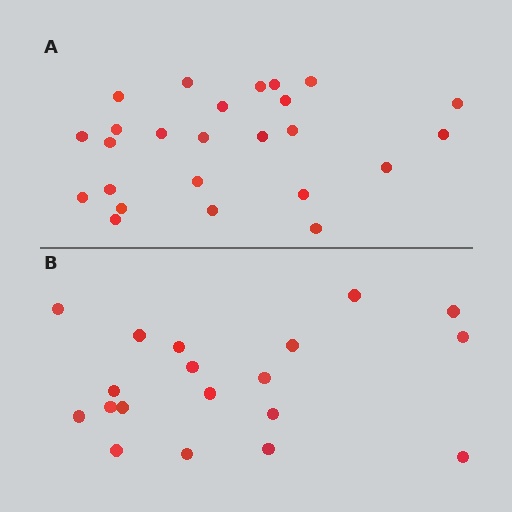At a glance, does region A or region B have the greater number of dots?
Region A (the top region) has more dots.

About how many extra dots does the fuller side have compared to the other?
Region A has about 6 more dots than region B.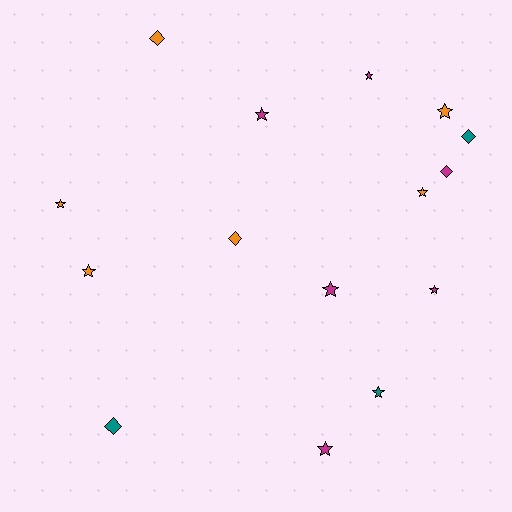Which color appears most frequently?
Orange, with 6 objects.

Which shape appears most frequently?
Star, with 10 objects.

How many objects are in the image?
There are 15 objects.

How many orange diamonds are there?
There are 2 orange diamonds.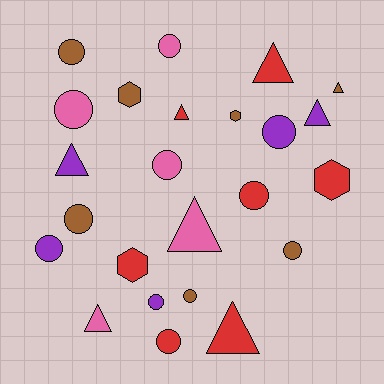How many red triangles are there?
There are 3 red triangles.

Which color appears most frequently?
Red, with 7 objects.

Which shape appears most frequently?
Circle, with 12 objects.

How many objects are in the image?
There are 24 objects.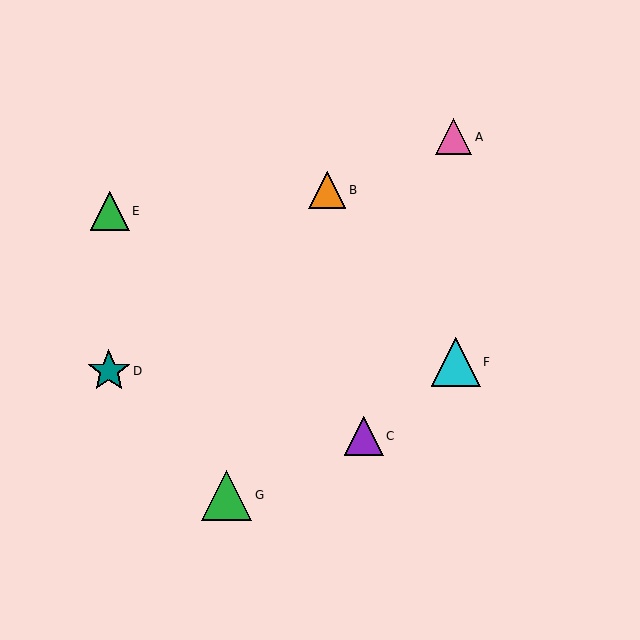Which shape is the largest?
The green triangle (labeled G) is the largest.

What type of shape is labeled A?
Shape A is a pink triangle.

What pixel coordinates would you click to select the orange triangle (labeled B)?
Click at (327, 190) to select the orange triangle B.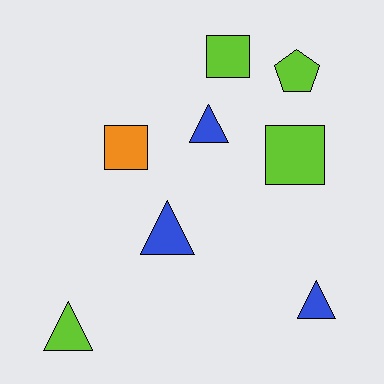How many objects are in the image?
There are 8 objects.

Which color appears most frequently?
Lime, with 4 objects.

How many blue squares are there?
There are no blue squares.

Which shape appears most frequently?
Triangle, with 4 objects.